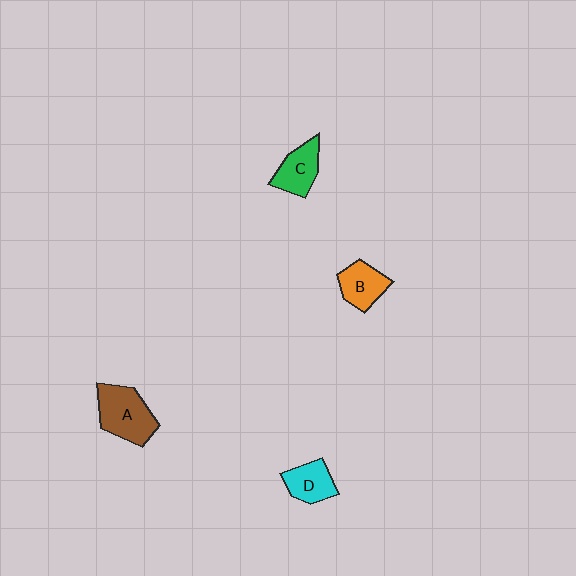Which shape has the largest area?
Shape A (brown).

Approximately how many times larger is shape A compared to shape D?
Approximately 1.6 times.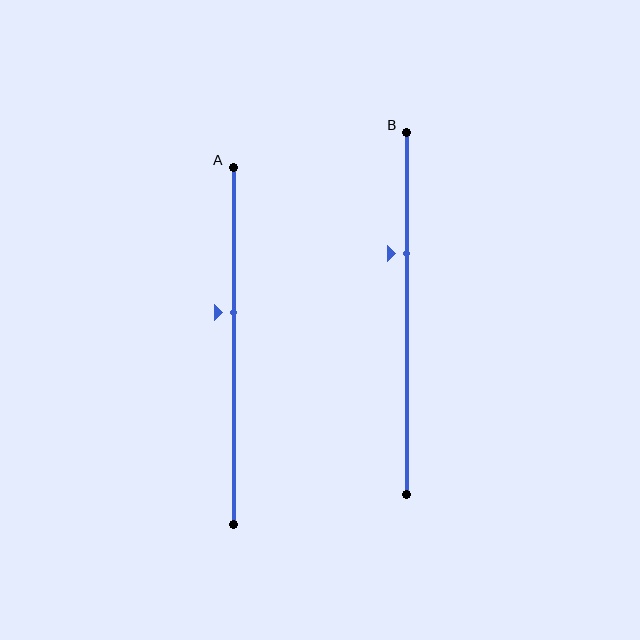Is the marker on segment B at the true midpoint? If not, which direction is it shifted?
No, the marker on segment B is shifted upward by about 17% of the segment length.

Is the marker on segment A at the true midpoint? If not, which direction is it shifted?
No, the marker on segment A is shifted upward by about 9% of the segment length.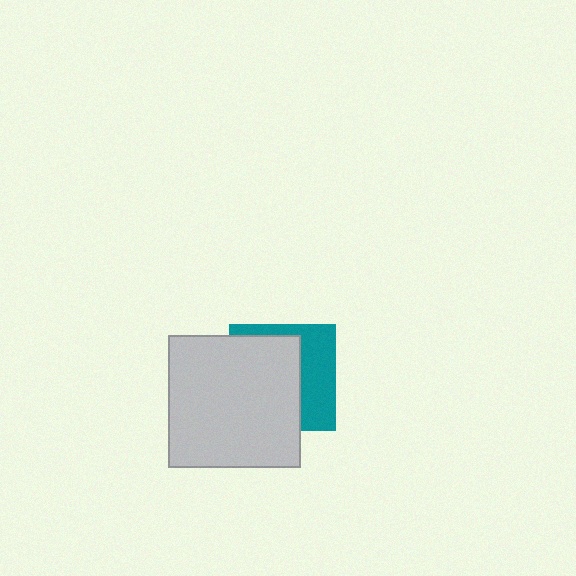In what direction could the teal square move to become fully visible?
The teal square could move right. That would shift it out from behind the light gray square entirely.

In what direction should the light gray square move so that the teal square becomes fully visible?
The light gray square should move left. That is the shortest direction to clear the overlap and leave the teal square fully visible.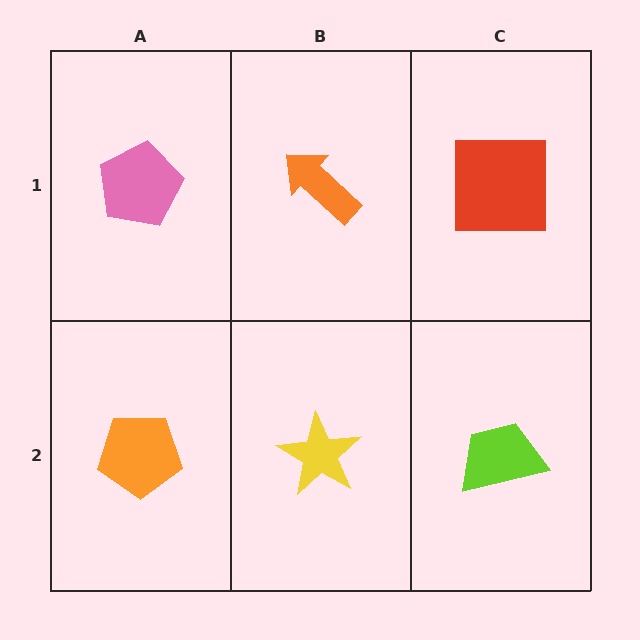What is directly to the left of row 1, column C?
An orange arrow.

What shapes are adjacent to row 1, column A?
An orange pentagon (row 2, column A), an orange arrow (row 1, column B).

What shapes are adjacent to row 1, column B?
A yellow star (row 2, column B), a pink pentagon (row 1, column A), a red square (row 1, column C).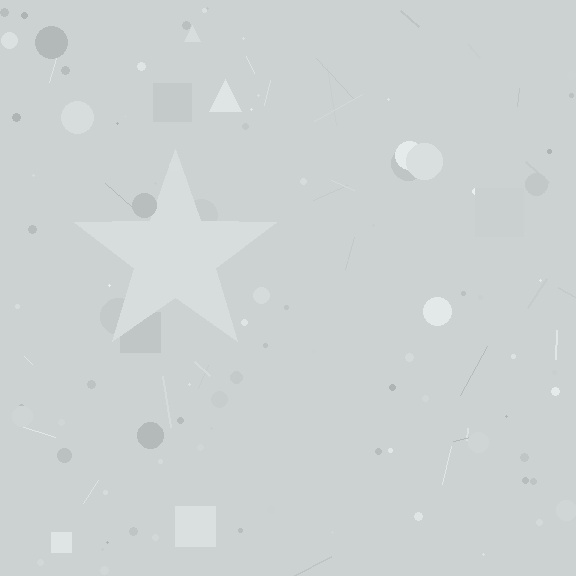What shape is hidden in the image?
A star is hidden in the image.